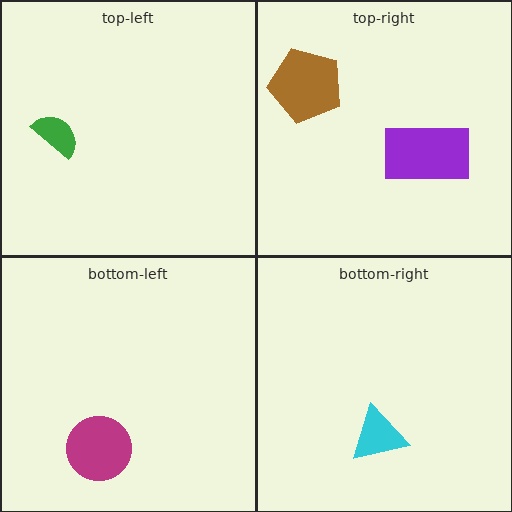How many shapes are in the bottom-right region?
1.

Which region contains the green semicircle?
The top-left region.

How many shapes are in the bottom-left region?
1.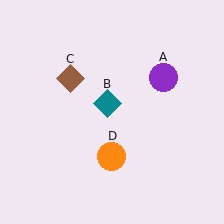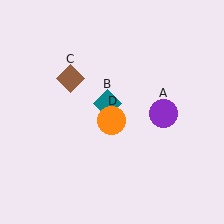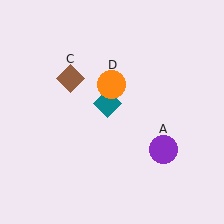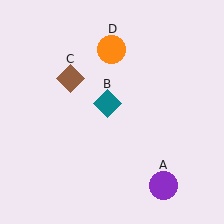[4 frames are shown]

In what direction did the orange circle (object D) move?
The orange circle (object D) moved up.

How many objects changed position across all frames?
2 objects changed position: purple circle (object A), orange circle (object D).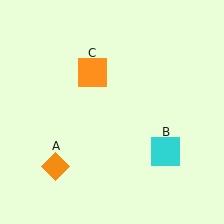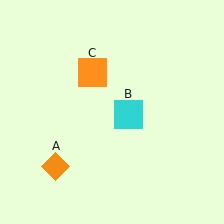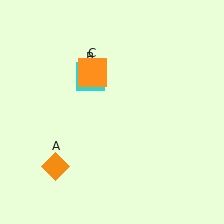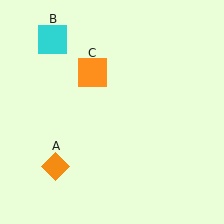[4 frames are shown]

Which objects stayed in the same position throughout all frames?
Orange diamond (object A) and orange square (object C) remained stationary.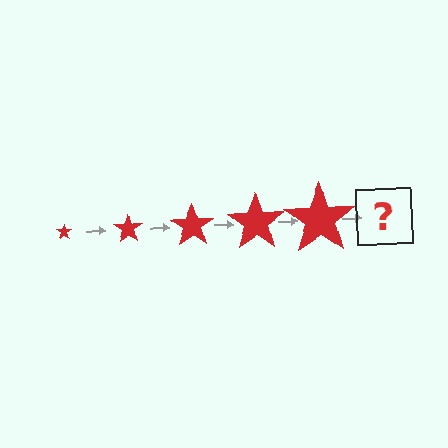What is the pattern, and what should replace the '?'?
The pattern is that the star gets progressively larger each step. The '?' should be a red star, larger than the previous one.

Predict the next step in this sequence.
The next step is a red star, larger than the previous one.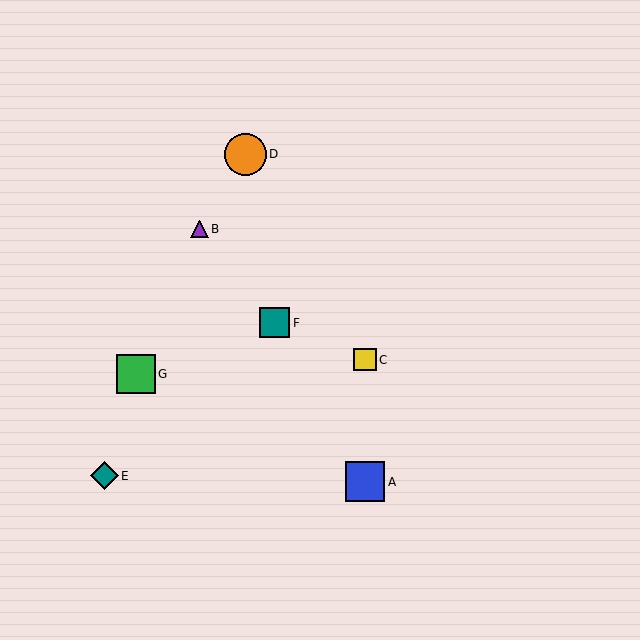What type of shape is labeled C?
Shape C is a yellow square.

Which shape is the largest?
The orange circle (labeled D) is the largest.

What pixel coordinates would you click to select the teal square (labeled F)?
Click at (275, 323) to select the teal square F.